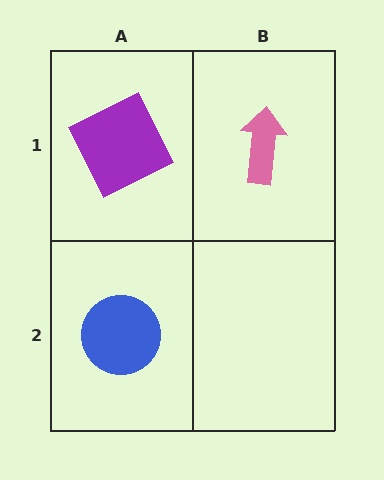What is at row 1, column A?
A purple square.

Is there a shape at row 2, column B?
No, that cell is empty.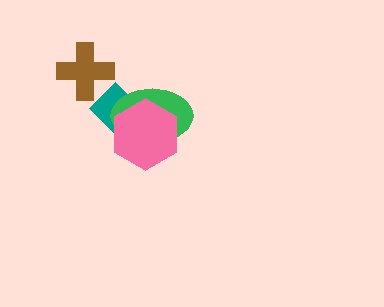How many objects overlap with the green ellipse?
2 objects overlap with the green ellipse.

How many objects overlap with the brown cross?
1 object overlaps with the brown cross.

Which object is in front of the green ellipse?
The pink hexagon is in front of the green ellipse.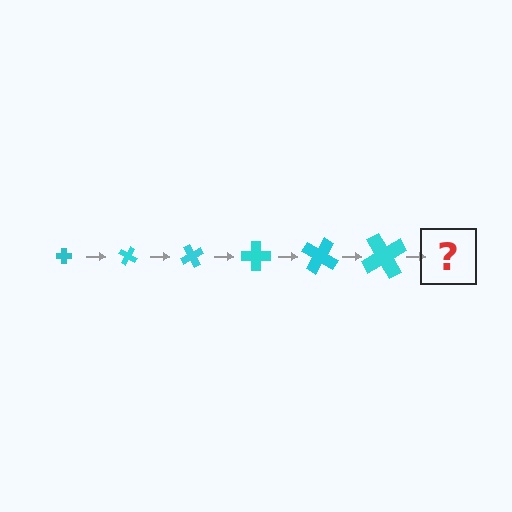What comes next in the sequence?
The next element should be a cross, larger than the previous one and rotated 180 degrees from the start.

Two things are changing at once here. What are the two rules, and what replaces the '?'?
The two rules are that the cross grows larger each step and it rotates 30 degrees each step. The '?' should be a cross, larger than the previous one and rotated 180 degrees from the start.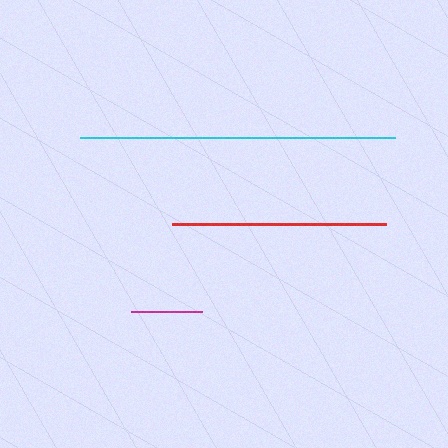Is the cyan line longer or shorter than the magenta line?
The cyan line is longer than the magenta line.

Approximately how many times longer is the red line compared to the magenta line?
The red line is approximately 3.0 times the length of the magenta line.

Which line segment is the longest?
The cyan line is the longest at approximately 315 pixels.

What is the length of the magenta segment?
The magenta segment is approximately 71 pixels long.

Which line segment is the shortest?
The magenta line is the shortest at approximately 71 pixels.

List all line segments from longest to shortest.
From longest to shortest: cyan, red, magenta.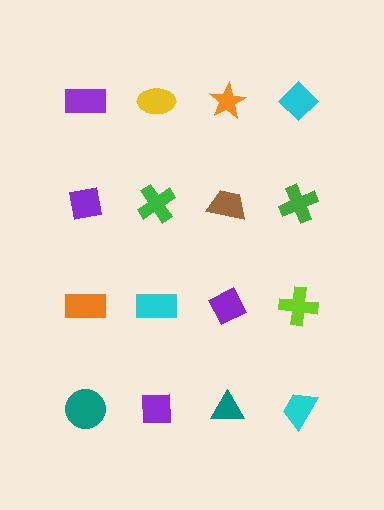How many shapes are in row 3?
4 shapes.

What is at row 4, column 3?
A teal triangle.